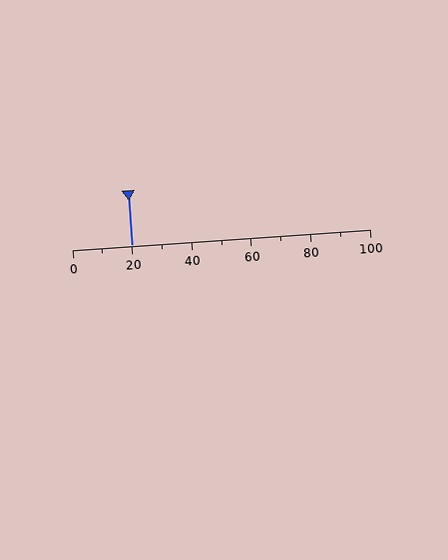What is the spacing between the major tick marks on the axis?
The major ticks are spaced 20 apart.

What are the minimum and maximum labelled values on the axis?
The axis runs from 0 to 100.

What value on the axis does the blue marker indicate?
The marker indicates approximately 20.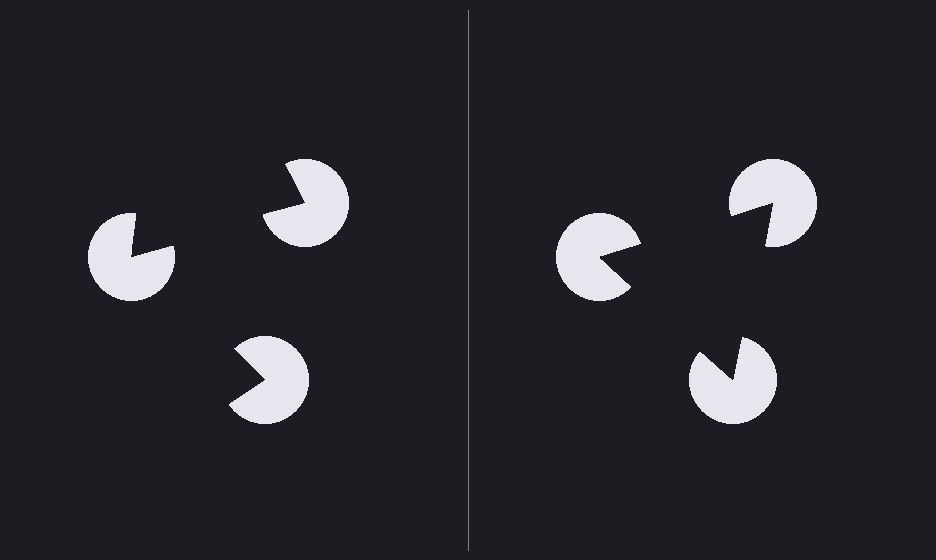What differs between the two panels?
The pac-man discs are positioned identically on both sides; only the wedge orientations differ. On the right they align to a triangle; on the left they are misaligned.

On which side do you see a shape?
An illusory triangle appears on the right side. On the left side the wedge cuts are rotated, so no coherent shape forms.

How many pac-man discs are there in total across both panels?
6 — 3 on each side.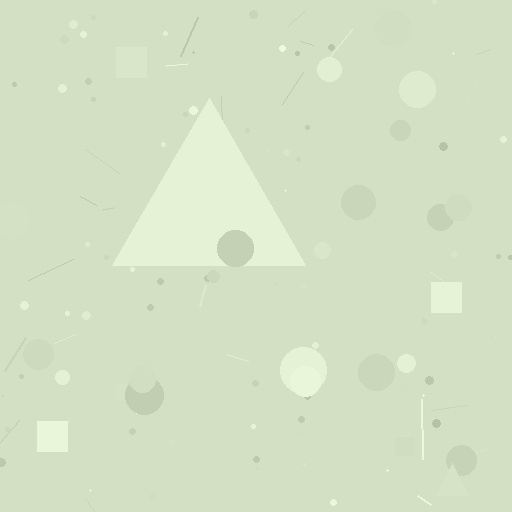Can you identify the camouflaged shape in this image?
The camouflaged shape is a triangle.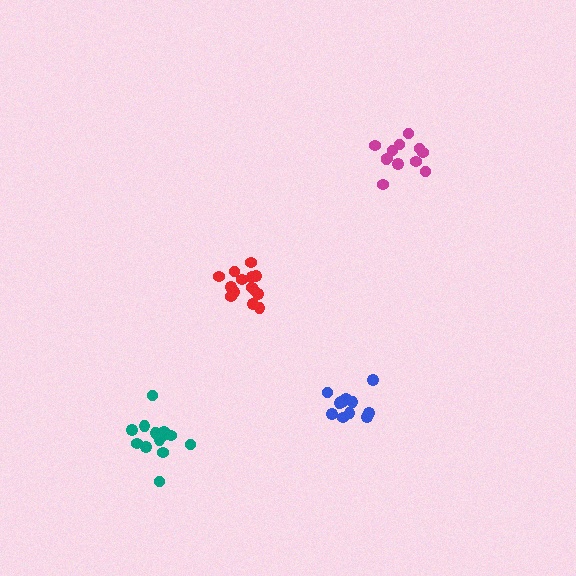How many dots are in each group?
Group 1: 13 dots, Group 2: 14 dots, Group 3: 12 dots, Group 4: 12 dots (51 total).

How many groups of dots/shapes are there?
There are 4 groups.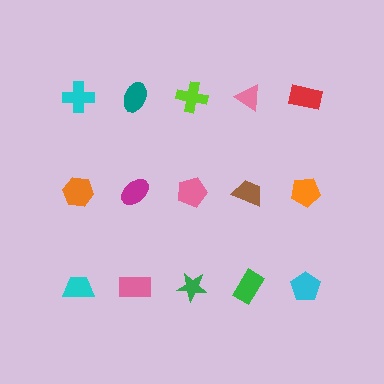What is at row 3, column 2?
A pink rectangle.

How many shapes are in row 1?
5 shapes.